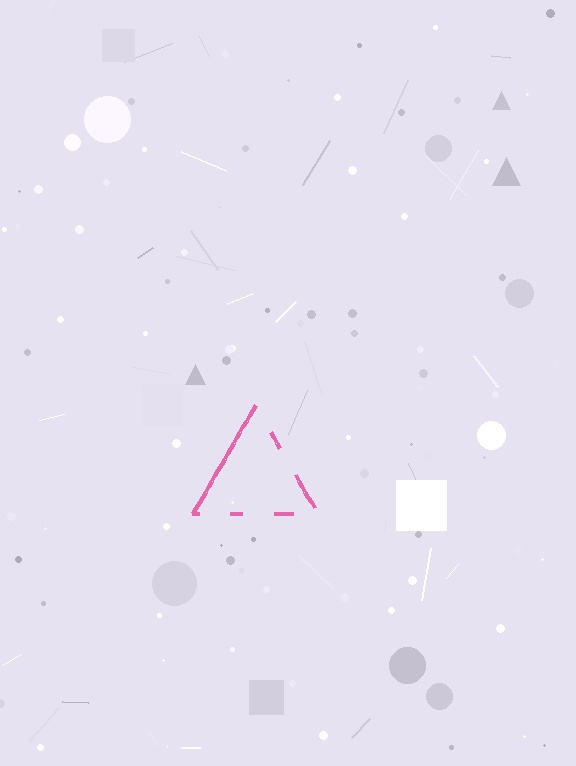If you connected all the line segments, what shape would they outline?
They would outline a triangle.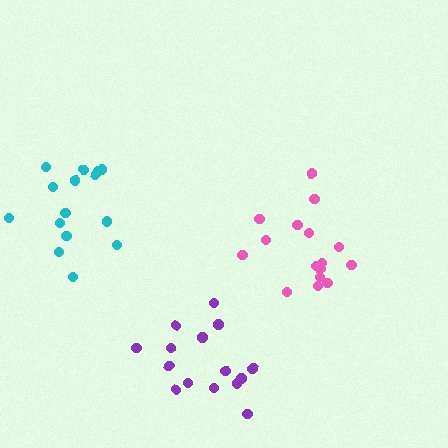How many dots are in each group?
Group 1: 15 dots, Group 2: 16 dots, Group 3: 15 dots (46 total).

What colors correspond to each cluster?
The clusters are colored: cyan, pink, purple.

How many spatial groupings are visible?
There are 3 spatial groupings.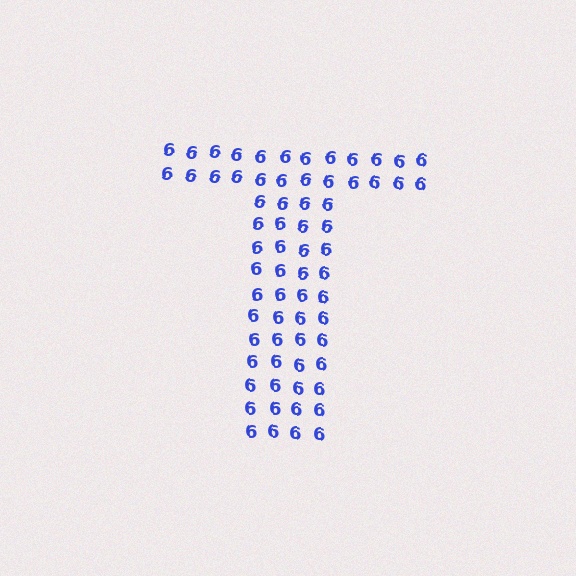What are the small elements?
The small elements are digit 6's.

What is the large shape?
The large shape is the letter T.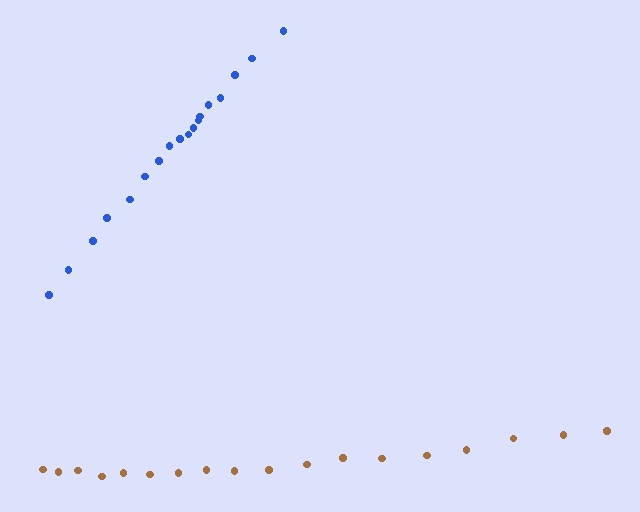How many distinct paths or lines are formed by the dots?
There are 2 distinct paths.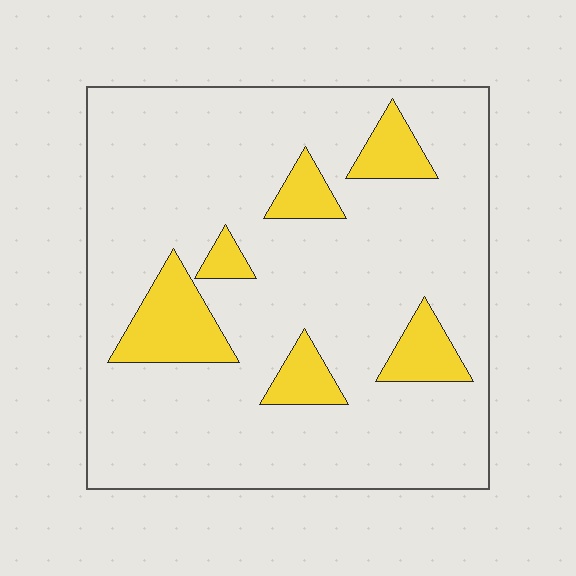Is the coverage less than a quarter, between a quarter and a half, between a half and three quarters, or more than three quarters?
Less than a quarter.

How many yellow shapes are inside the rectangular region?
6.